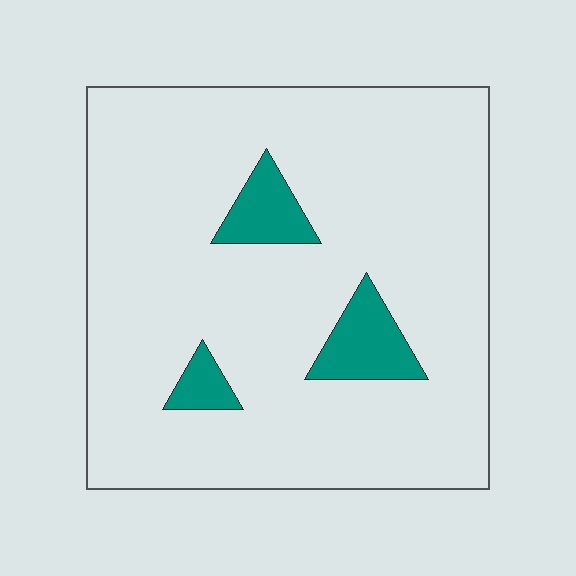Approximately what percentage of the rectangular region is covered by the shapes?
Approximately 10%.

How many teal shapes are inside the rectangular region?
3.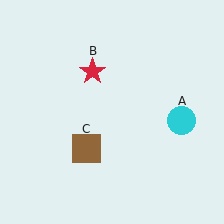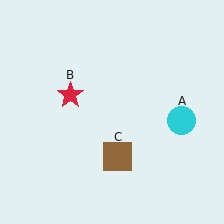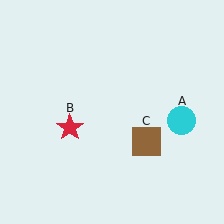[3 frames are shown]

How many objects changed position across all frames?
2 objects changed position: red star (object B), brown square (object C).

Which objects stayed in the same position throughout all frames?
Cyan circle (object A) remained stationary.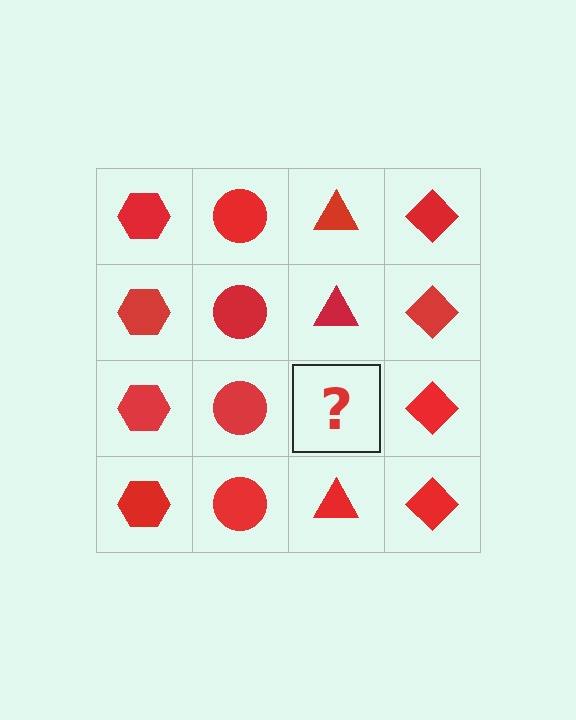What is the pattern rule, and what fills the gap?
The rule is that each column has a consistent shape. The gap should be filled with a red triangle.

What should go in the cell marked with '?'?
The missing cell should contain a red triangle.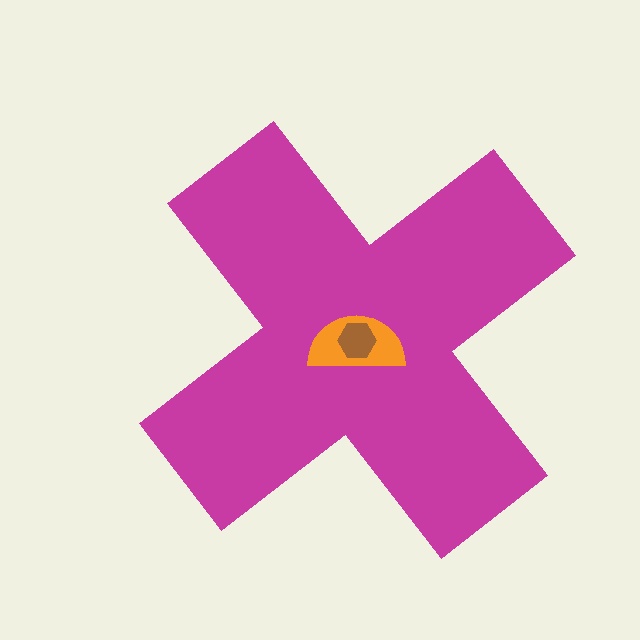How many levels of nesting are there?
3.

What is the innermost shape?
The brown hexagon.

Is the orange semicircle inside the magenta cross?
Yes.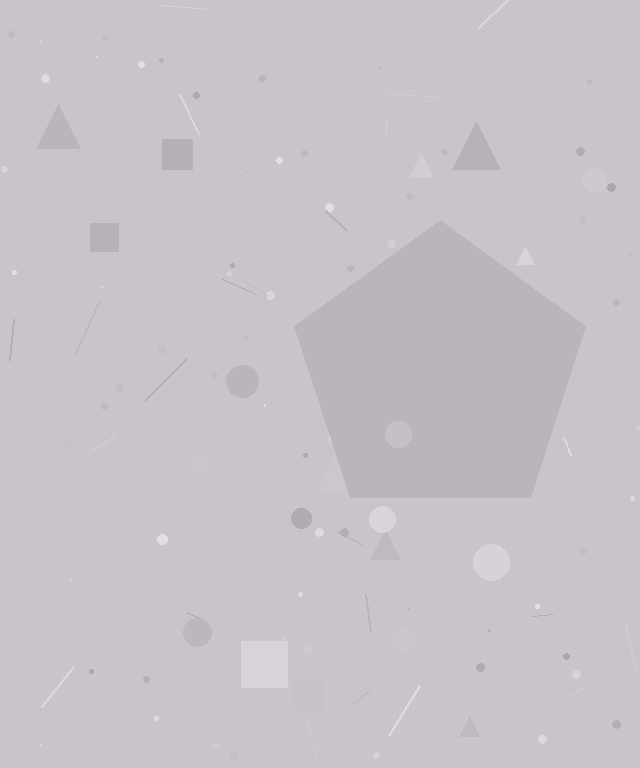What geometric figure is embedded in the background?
A pentagon is embedded in the background.